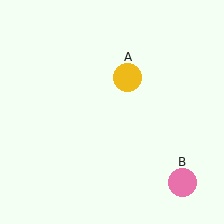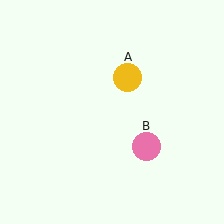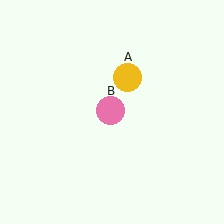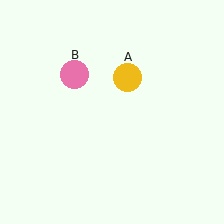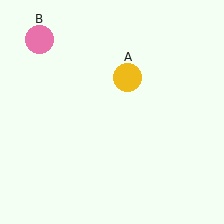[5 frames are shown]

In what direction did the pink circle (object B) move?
The pink circle (object B) moved up and to the left.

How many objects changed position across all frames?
1 object changed position: pink circle (object B).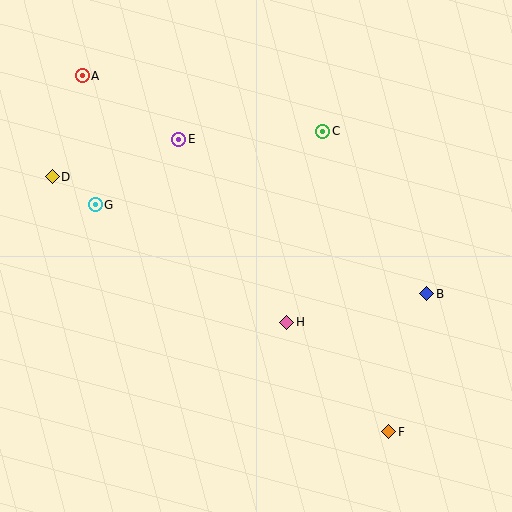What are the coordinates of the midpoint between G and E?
The midpoint between G and E is at (137, 172).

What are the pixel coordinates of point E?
Point E is at (179, 139).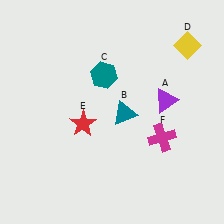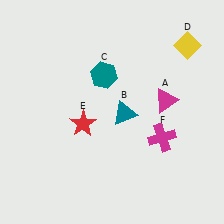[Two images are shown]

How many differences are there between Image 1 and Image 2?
There is 1 difference between the two images.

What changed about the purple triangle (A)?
In Image 1, A is purple. In Image 2, it changed to magenta.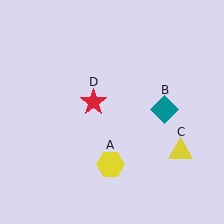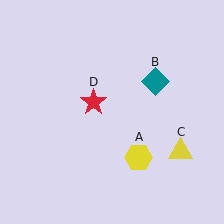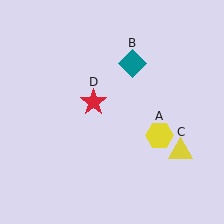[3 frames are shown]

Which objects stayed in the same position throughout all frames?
Yellow triangle (object C) and red star (object D) remained stationary.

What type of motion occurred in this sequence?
The yellow hexagon (object A), teal diamond (object B) rotated counterclockwise around the center of the scene.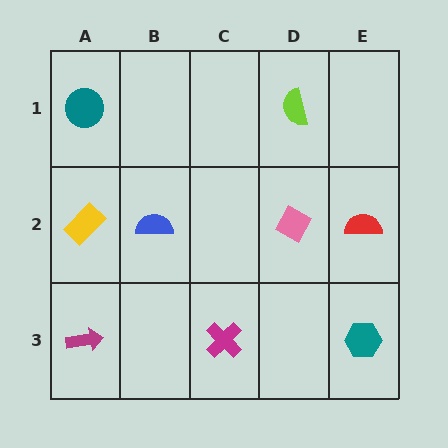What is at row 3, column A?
A magenta arrow.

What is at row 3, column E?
A teal hexagon.